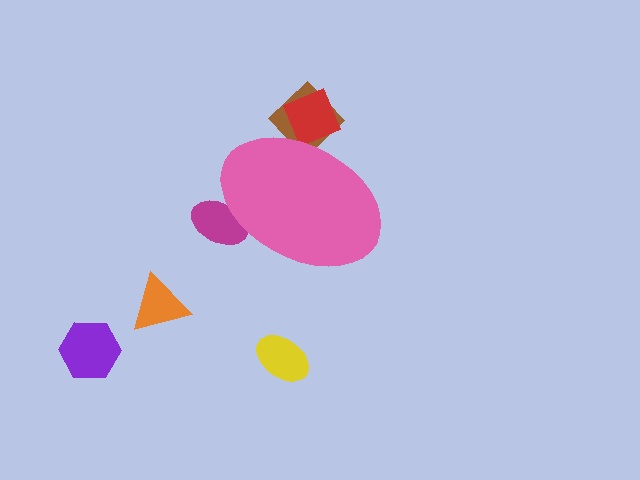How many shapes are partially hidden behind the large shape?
3 shapes are partially hidden.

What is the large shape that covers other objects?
A pink ellipse.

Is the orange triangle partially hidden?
No, the orange triangle is fully visible.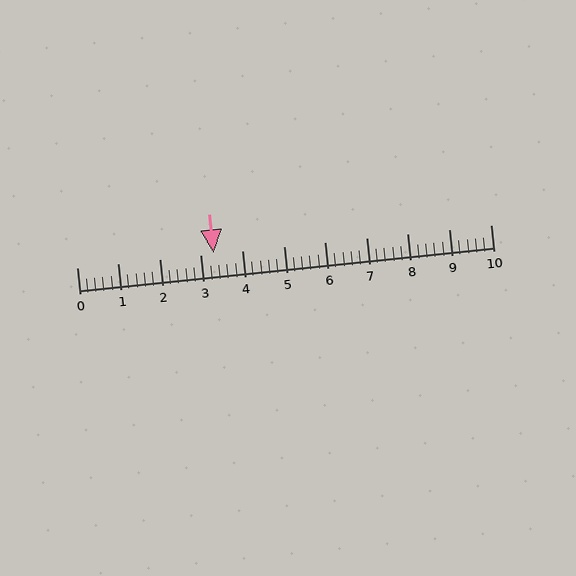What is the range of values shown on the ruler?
The ruler shows values from 0 to 10.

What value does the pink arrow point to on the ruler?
The pink arrow points to approximately 3.3.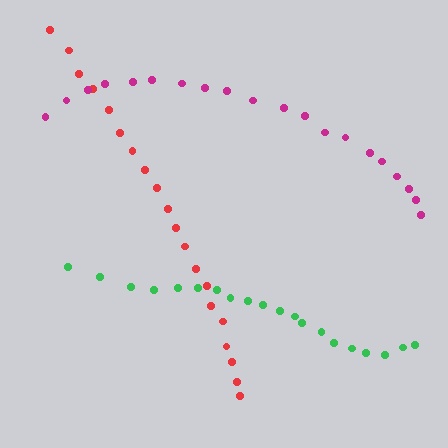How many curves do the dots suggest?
There are 3 distinct paths.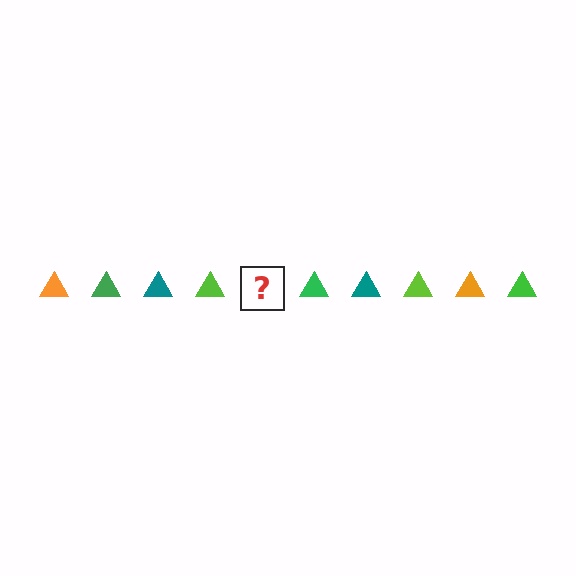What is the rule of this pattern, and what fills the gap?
The rule is that the pattern cycles through orange, green, teal, lime triangles. The gap should be filled with an orange triangle.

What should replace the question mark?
The question mark should be replaced with an orange triangle.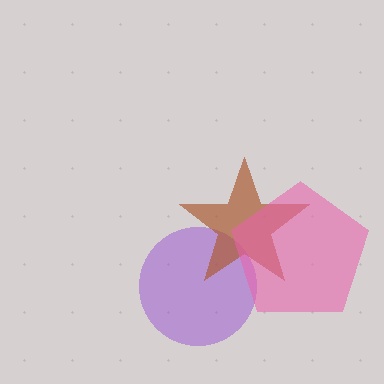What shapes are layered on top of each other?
The layered shapes are: a purple circle, a brown star, a pink pentagon.